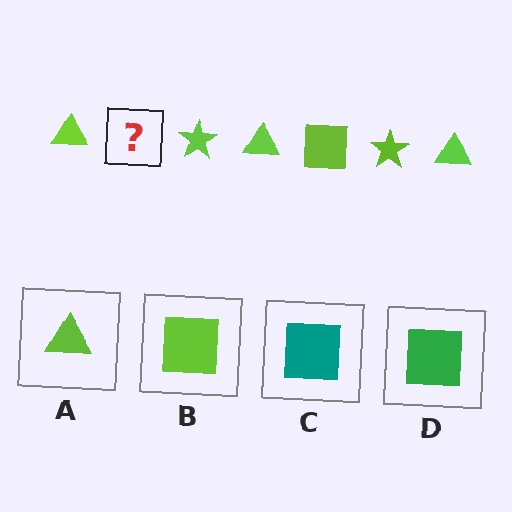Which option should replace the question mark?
Option B.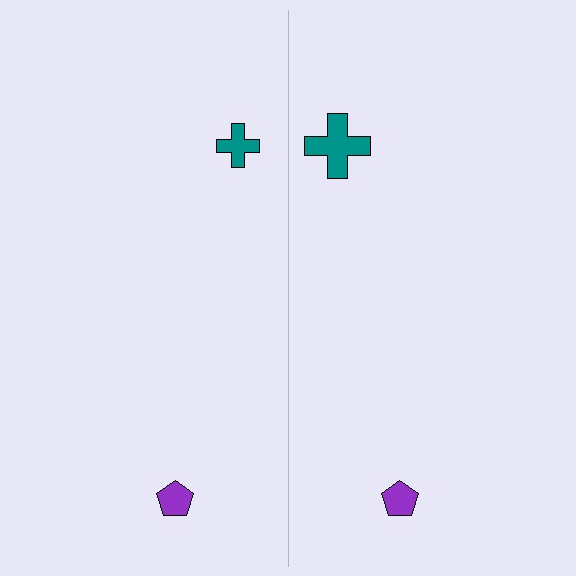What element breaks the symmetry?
The teal cross on the right side has a different size than its mirror counterpart.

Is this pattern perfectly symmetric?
No, the pattern is not perfectly symmetric. The teal cross on the right side has a different size than its mirror counterpart.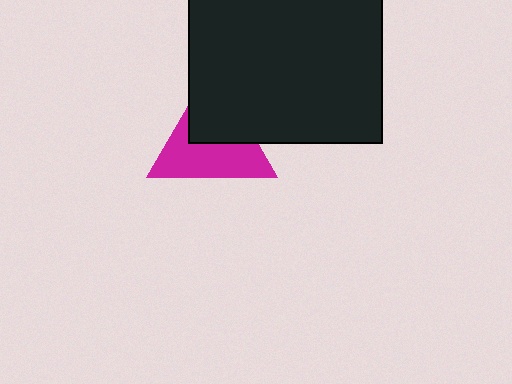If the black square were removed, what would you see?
You would see the complete magenta triangle.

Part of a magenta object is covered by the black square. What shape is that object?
It is a triangle.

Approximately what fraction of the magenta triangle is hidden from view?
Roughly 44% of the magenta triangle is hidden behind the black square.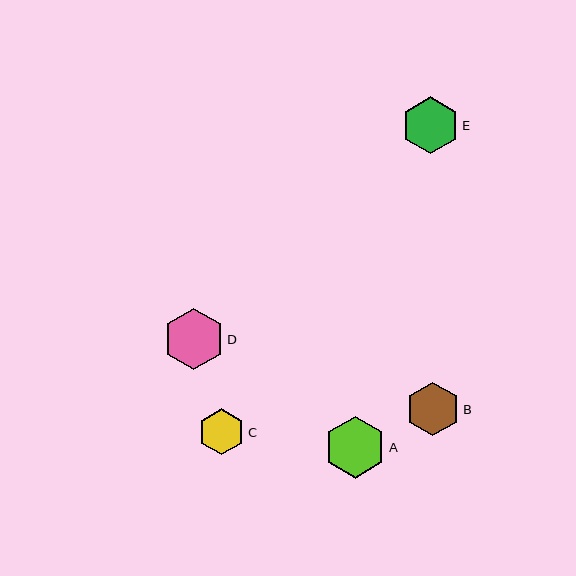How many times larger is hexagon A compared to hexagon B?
Hexagon A is approximately 1.2 times the size of hexagon B.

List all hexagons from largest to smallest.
From largest to smallest: A, D, E, B, C.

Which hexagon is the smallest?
Hexagon C is the smallest with a size of approximately 46 pixels.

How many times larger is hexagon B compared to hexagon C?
Hexagon B is approximately 1.2 times the size of hexagon C.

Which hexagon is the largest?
Hexagon A is the largest with a size of approximately 62 pixels.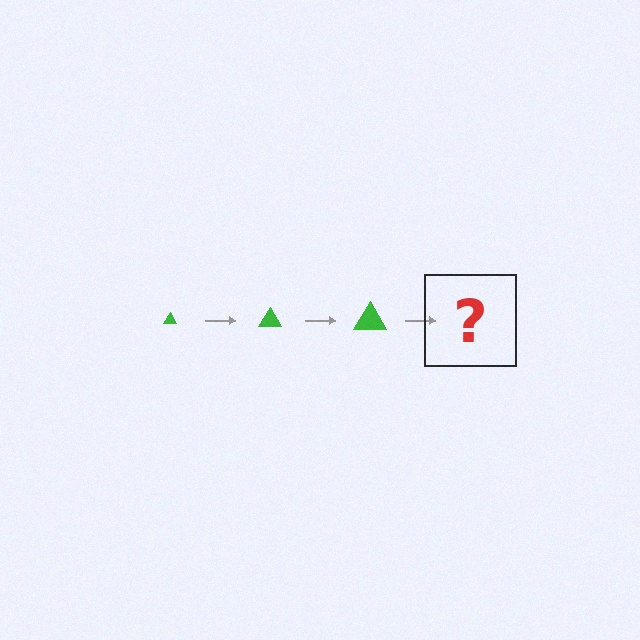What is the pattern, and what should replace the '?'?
The pattern is that the triangle gets progressively larger each step. The '?' should be a green triangle, larger than the previous one.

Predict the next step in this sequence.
The next step is a green triangle, larger than the previous one.